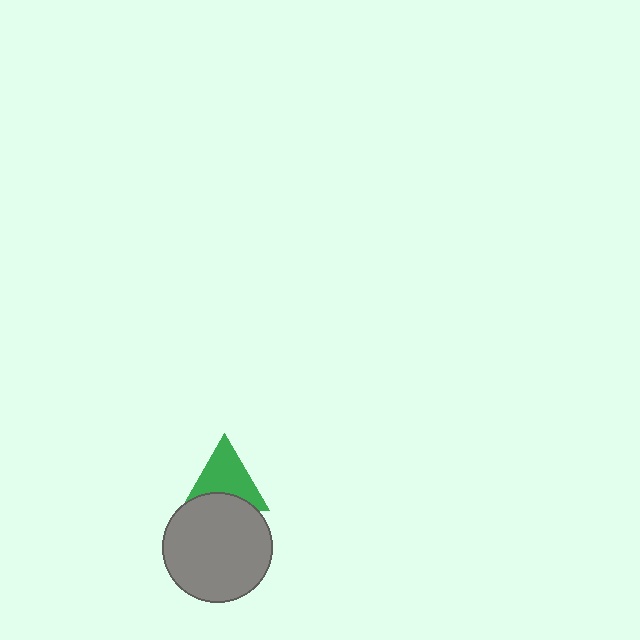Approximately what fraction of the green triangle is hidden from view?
Roughly 32% of the green triangle is hidden behind the gray circle.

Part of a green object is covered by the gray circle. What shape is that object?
It is a triangle.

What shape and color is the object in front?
The object in front is a gray circle.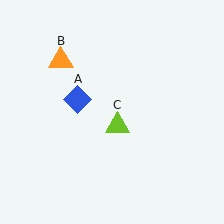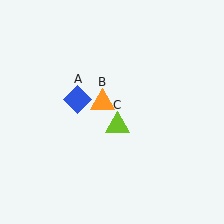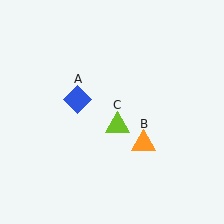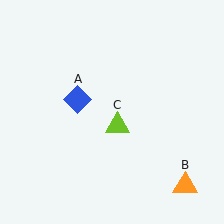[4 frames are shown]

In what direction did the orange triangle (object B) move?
The orange triangle (object B) moved down and to the right.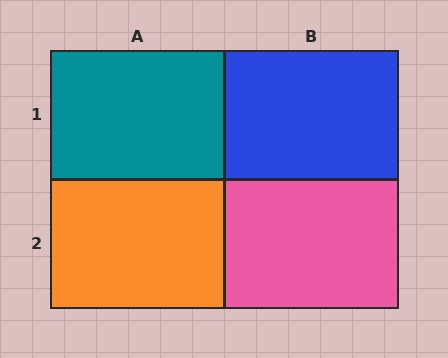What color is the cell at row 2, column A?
Orange.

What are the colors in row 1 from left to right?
Teal, blue.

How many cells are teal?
1 cell is teal.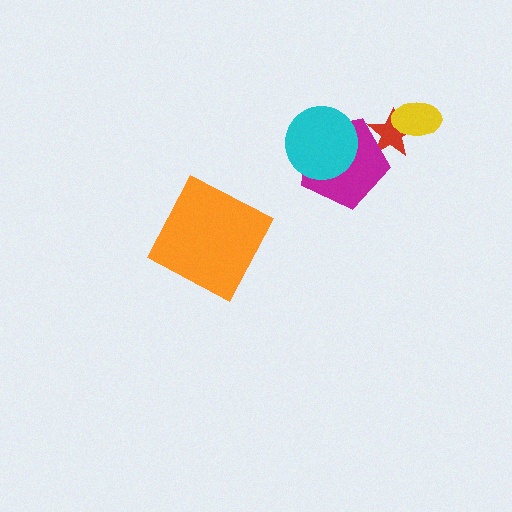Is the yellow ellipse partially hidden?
No, no other shape covers it.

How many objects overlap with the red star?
2 objects overlap with the red star.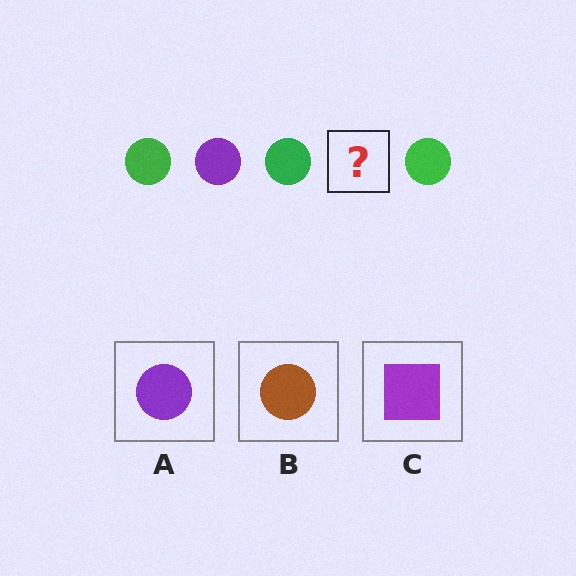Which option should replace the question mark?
Option A.